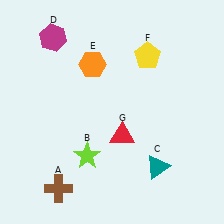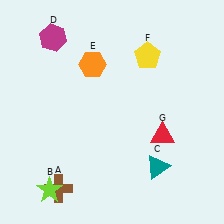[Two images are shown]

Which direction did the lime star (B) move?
The lime star (B) moved left.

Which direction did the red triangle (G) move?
The red triangle (G) moved right.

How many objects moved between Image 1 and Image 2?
2 objects moved between the two images.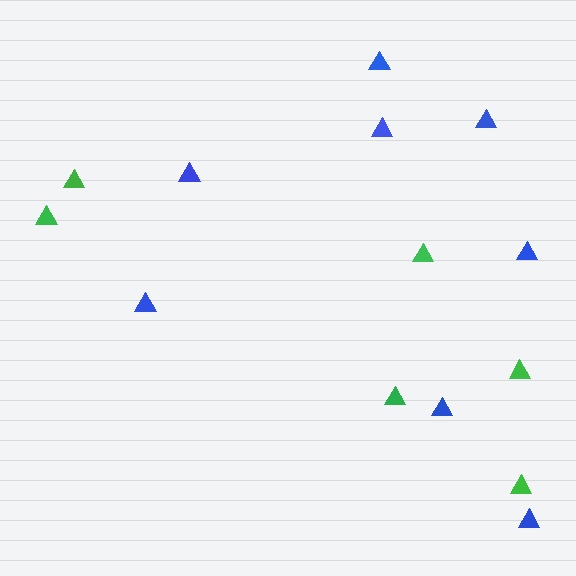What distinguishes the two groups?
There are 2 groups: one group of green triangles (6) and one group of blue triangles (8).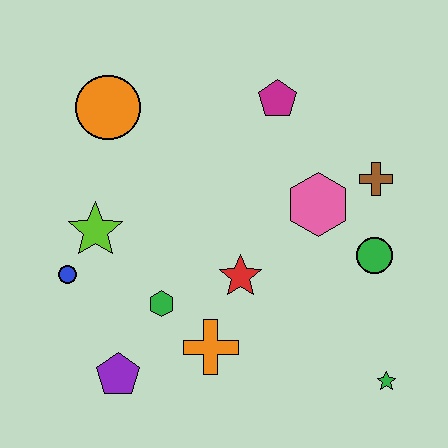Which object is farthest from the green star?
The orange circle is farthest from the green star.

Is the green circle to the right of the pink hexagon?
Yes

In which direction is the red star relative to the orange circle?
The red star is below the orange circle.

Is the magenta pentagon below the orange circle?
No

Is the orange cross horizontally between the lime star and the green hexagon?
No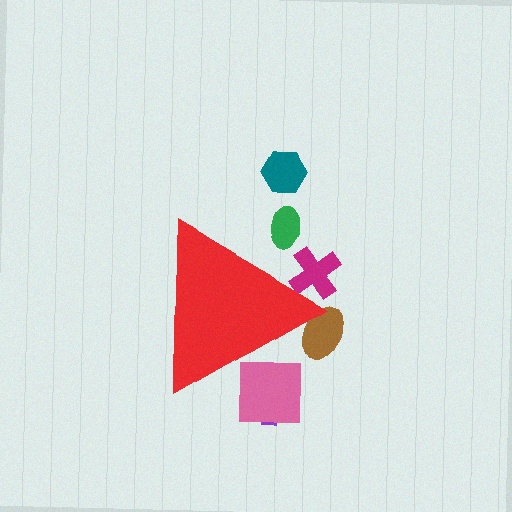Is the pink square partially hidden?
Yes, the pink square is partially hidden behind the red triangle.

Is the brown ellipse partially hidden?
Yes, the brown ellipse is partially hidden behind the red triangle.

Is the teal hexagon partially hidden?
No, the teal hexagon is fully visible.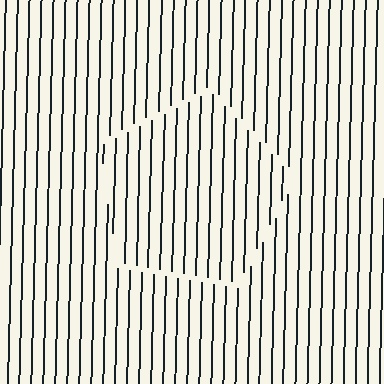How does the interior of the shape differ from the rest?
The interior of the shape contains the same grating, shifted by half a period — the contour is defined by the phase discontinuity where line-ends from the inner and outer gratings abut.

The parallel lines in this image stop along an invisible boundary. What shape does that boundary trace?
An illusory pentagon. The interior of the shape contains the same grating, shifted by half a period — the contour is defined by the phase discontinuity where line-ends from the inner and outer gratings abut.